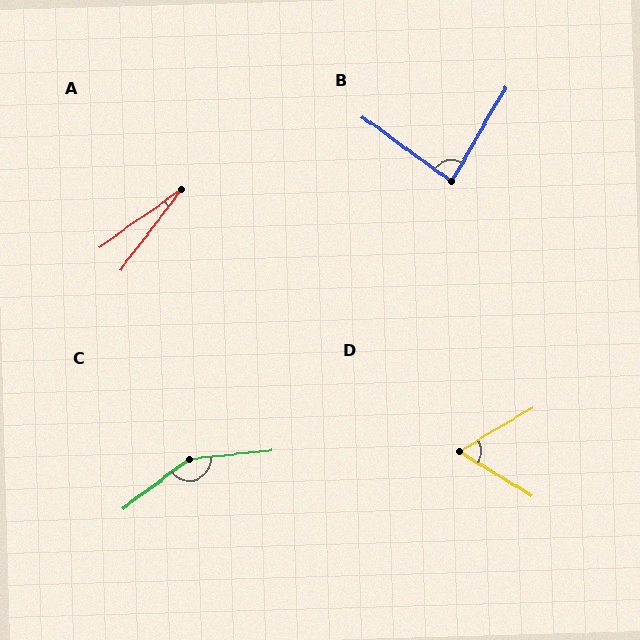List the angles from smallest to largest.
A (17°), D (62°), B (84°), C (150°).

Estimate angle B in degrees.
Approximately 84 degrees.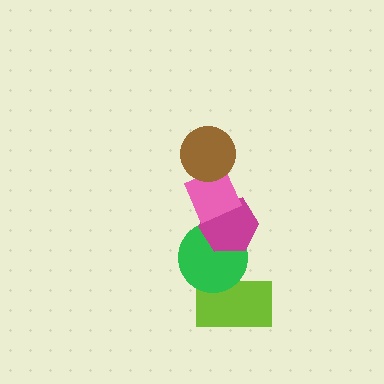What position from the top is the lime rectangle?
The lime rectangle is 5th from the top.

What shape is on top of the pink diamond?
The brown circle is on top of the pink diamond.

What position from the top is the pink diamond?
The pink diamond is 2nd from the top.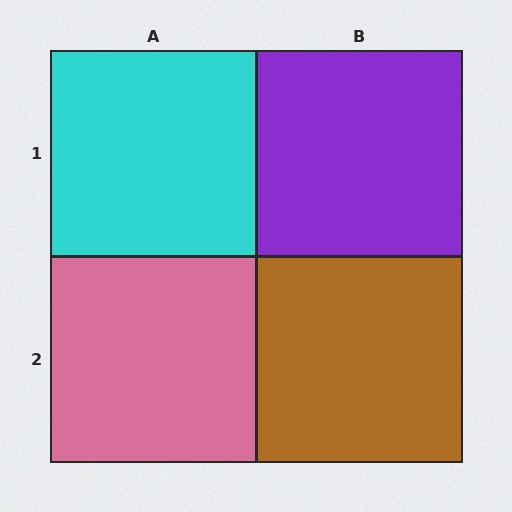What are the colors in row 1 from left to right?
Cyan, purple.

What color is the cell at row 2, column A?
Pink.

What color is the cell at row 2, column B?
Brown.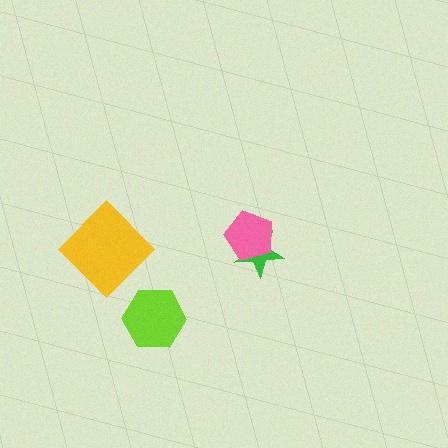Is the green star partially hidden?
Yes, it is partially covered by another shape.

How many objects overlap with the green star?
1 object overlaps with the green star.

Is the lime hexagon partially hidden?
No, no other shape covers it.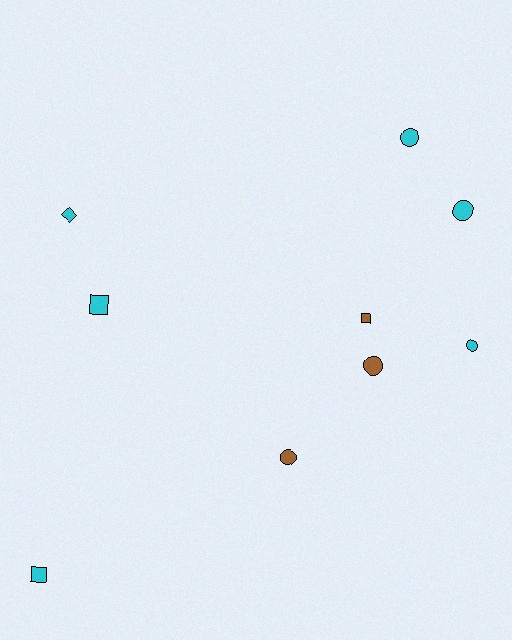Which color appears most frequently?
Cyan, with 6 objects.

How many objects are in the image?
There are 9 objects.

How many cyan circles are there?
There are 3 cyan circles.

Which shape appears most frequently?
Circle, with 5 objects.